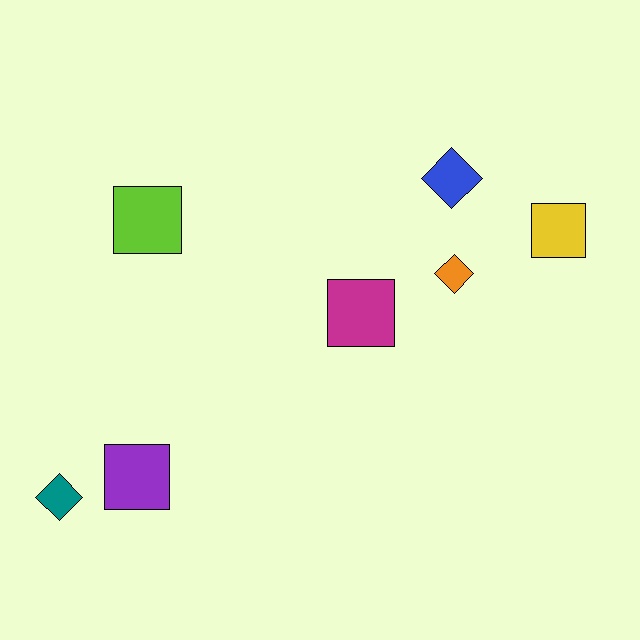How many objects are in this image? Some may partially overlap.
There are 7 objects.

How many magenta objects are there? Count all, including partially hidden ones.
There is 1 magenta object.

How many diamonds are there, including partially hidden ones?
There are 3 diamonds.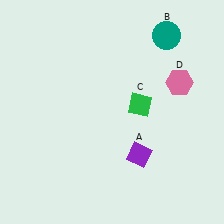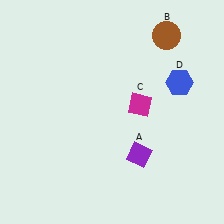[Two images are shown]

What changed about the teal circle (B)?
In Image 1, B is teal. In Image 2, it changed to brown.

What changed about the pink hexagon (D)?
In Image 1, D is pink. In Image 2, it changed to blue.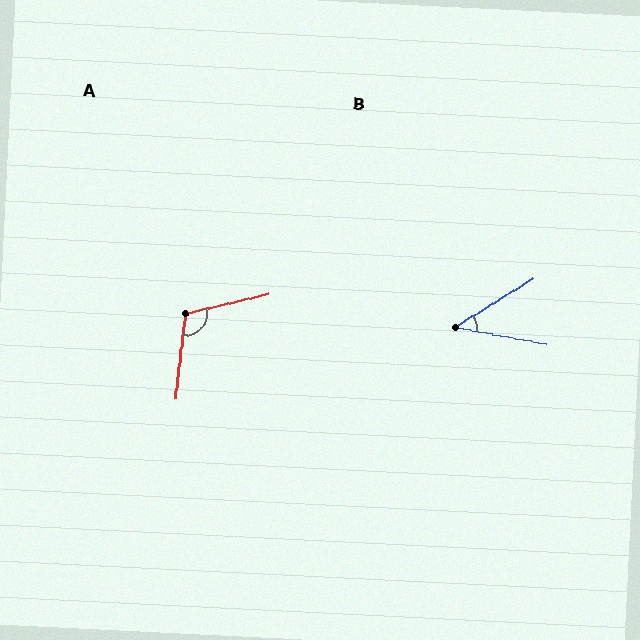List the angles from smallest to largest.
B (42°), A (110°).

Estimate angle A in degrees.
Approximately 110 degrees.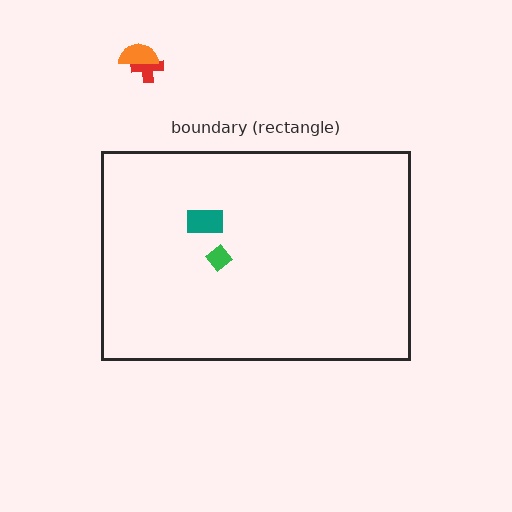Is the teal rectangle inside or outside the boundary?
Inside.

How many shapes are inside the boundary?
2 inside, 2 outside.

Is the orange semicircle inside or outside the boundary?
Outside.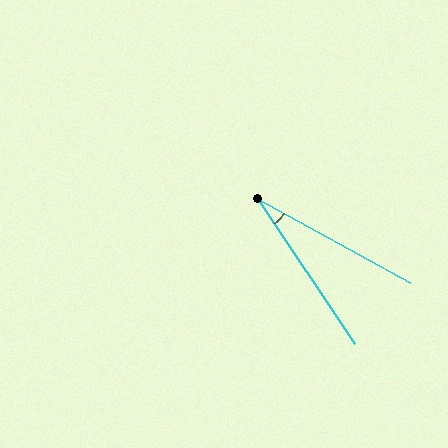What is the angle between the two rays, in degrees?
Approximately 28 degrees.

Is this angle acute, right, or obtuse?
It is acute.